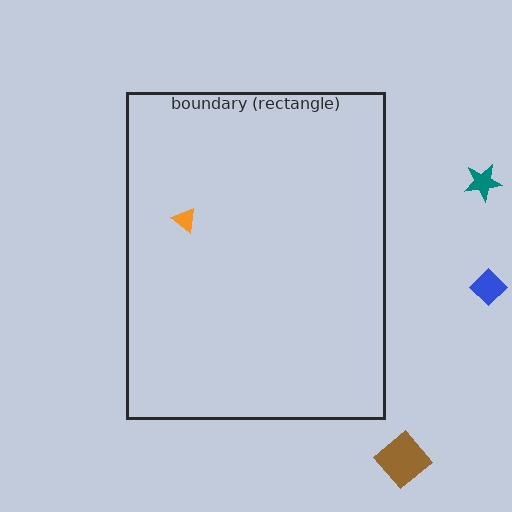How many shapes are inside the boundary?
1 inside, 3 outside.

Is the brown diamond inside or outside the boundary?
Outside.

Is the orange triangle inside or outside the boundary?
Inside.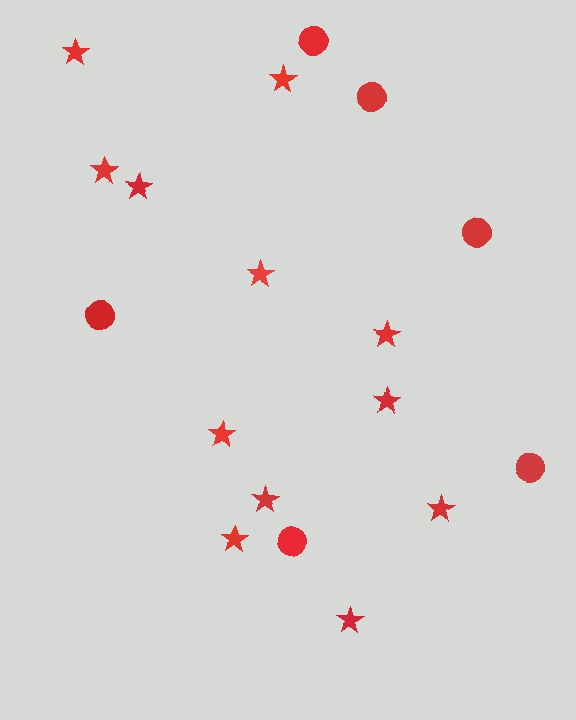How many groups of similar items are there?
There are 2 groups: one group of stars (12) and one group of circles (6).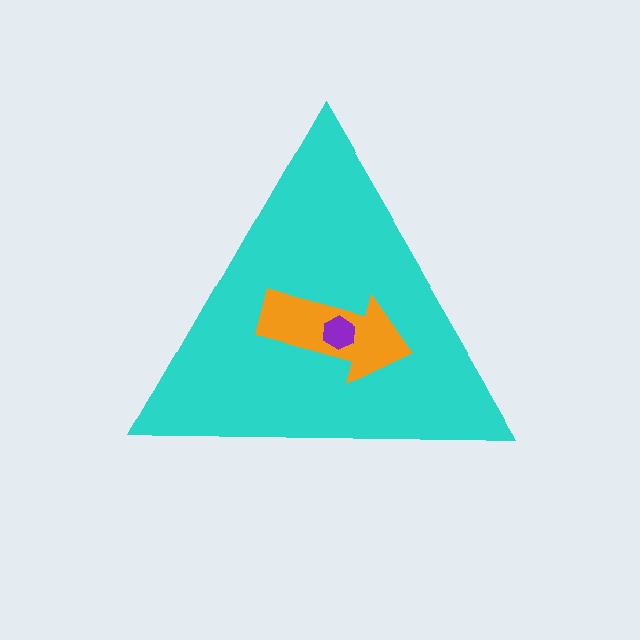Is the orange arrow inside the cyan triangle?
Yes.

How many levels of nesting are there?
3.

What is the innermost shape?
The purple hexagon.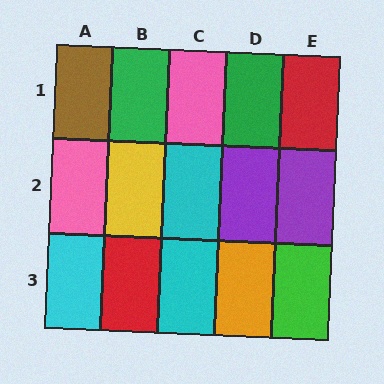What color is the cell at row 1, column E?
Red.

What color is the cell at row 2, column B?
Yellow.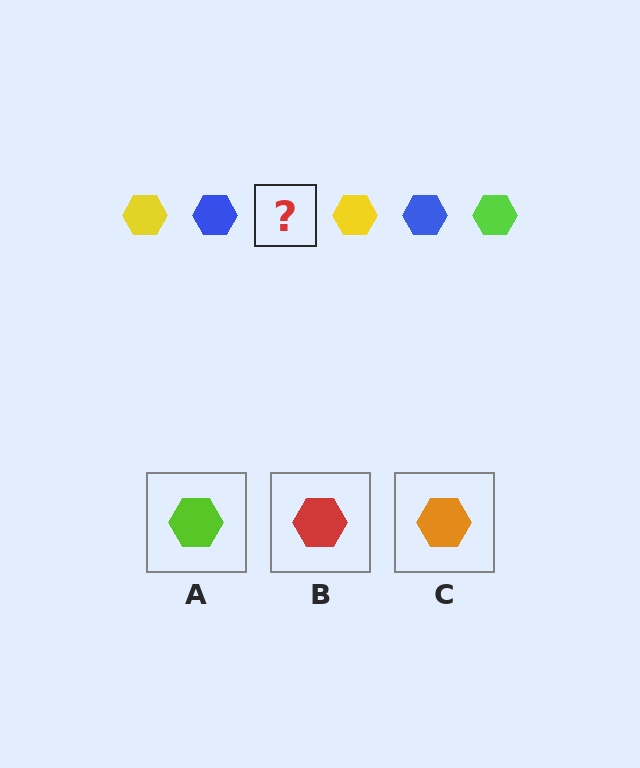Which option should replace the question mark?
Option A.